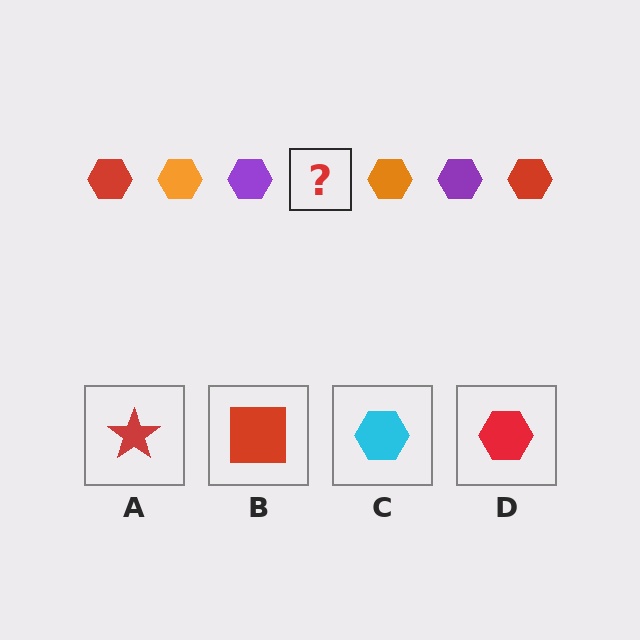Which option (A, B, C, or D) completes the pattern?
D.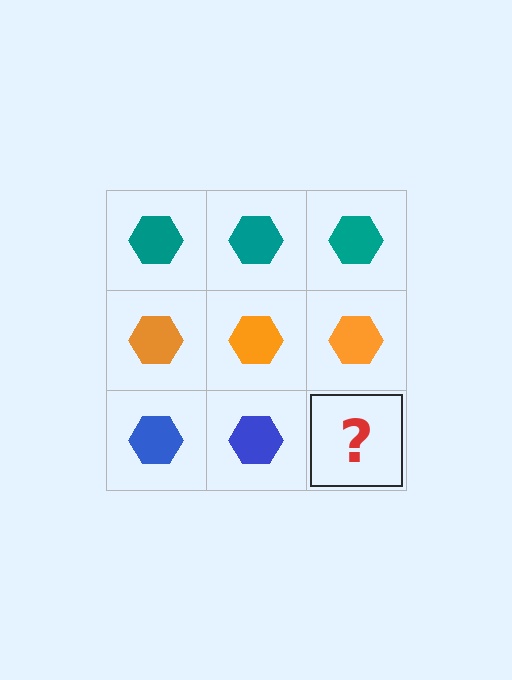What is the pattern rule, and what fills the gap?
The rule is that each row has a consistent color. The gap should be filled with a blue hexagon.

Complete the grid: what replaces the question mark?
The question mark should be replaced with a blue hexagon.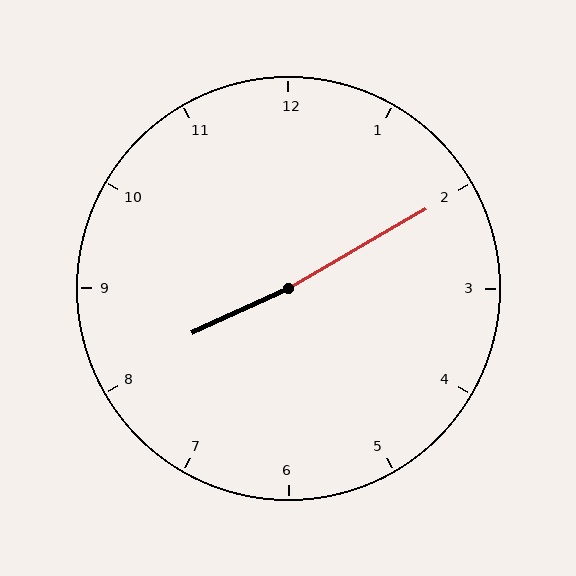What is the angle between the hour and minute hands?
Approximately 175 degrees.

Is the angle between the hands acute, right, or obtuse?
It is obtuse.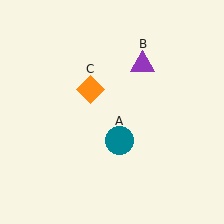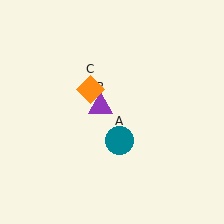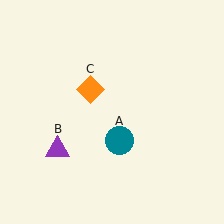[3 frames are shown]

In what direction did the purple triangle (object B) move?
The purple triangle (object B) moved down and to the left.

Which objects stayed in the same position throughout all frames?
Teal circle (object A) and orange diamond (object C) remained stationary.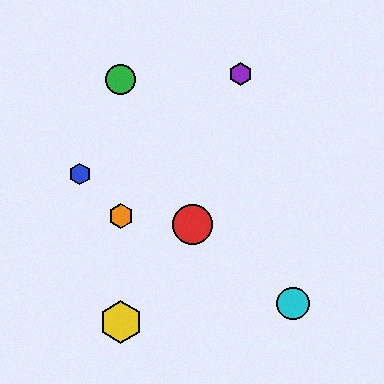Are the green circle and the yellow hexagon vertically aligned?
Yes, both are at x≈121.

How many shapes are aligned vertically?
3 shapes (the green circle, the yellow hexagon, the orange hexagon) are aligned vertically.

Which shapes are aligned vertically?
The green circle, the yellow hexagon, the orange hexagon are aligned vertically.